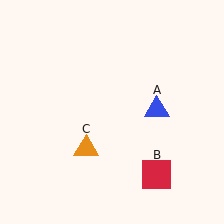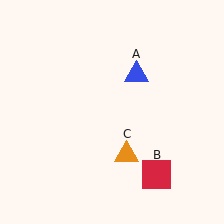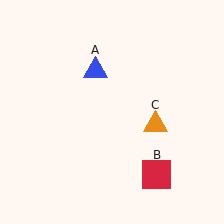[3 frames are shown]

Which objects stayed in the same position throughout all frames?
Red square (object B) remained stationary.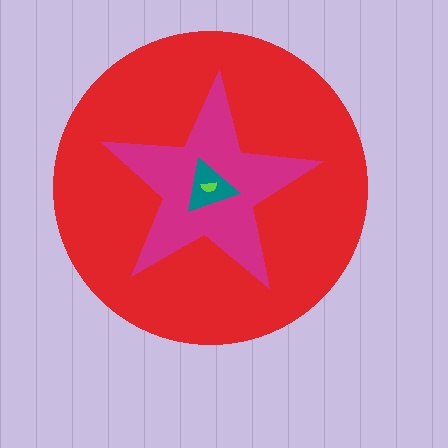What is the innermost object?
The lime semicircle.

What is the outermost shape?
The red circle.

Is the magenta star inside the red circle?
Yes.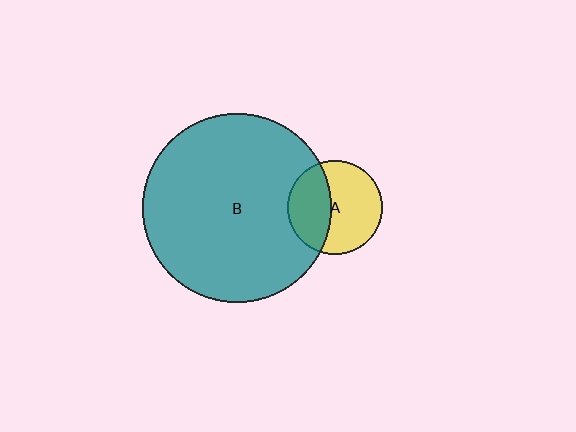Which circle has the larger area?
Circle B (teal).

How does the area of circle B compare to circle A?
Approximately 4.0 times.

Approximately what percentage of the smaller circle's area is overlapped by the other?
Approximately 40%.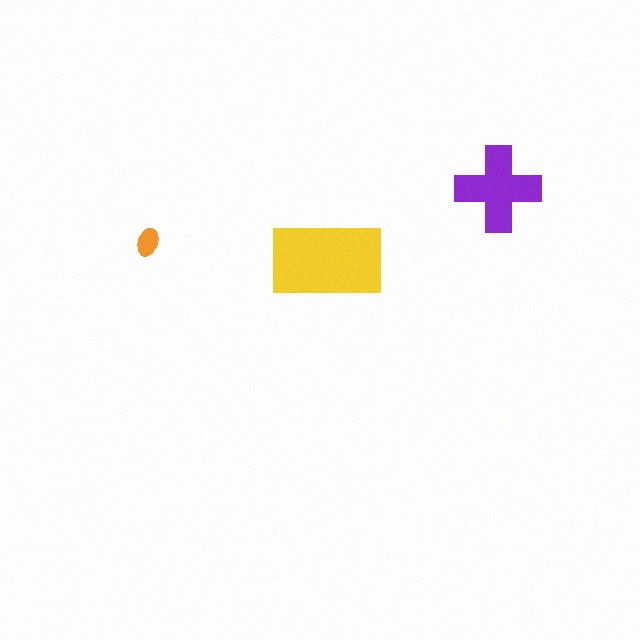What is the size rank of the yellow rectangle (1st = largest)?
1st.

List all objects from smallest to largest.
The orange ellipse, the purple cross, the yellow rectangle.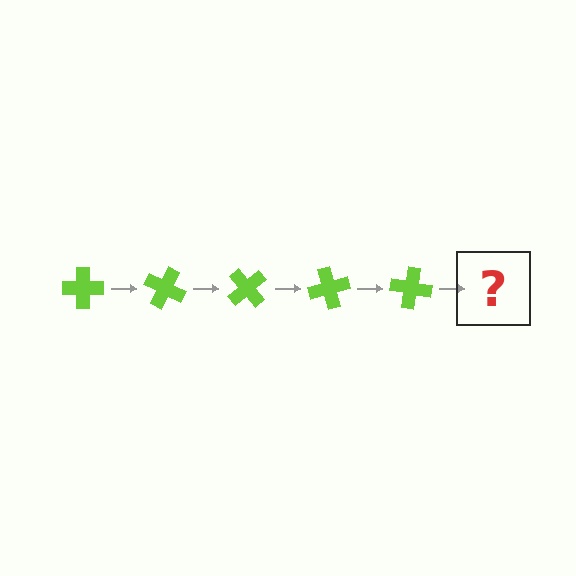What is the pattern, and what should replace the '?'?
The pattern is that the cross rotates 25 degrees each step. The '?' should be a lime cross rotated 125 degrees.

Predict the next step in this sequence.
The next step is a lime cross rotated 125 degrees.